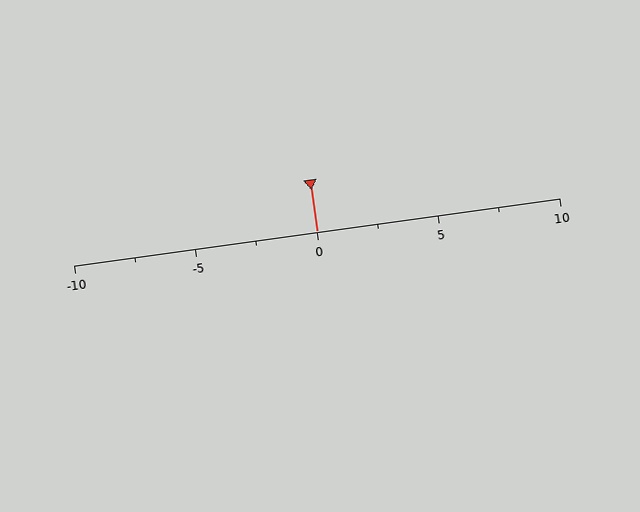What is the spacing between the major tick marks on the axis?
The major ticks are spaced 5 apart.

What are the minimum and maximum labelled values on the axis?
The axis runs from -10 to 10.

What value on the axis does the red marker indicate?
The marker indicates approximately 0.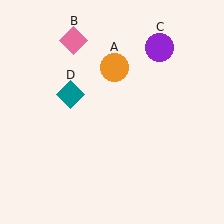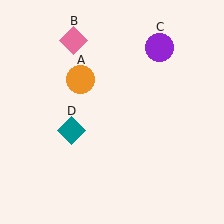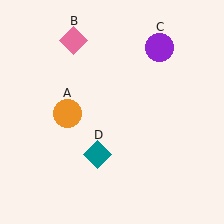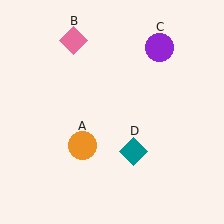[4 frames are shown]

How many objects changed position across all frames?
2 objects changed position: orange circle (object A), teal diamond (object D).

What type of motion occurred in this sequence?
The orange circle (object A), teal diamond (object D) rotated counterclockwise around the center of the scene.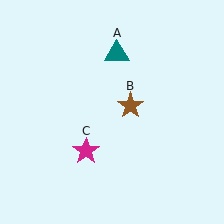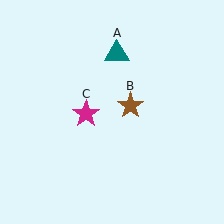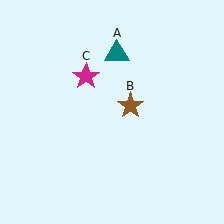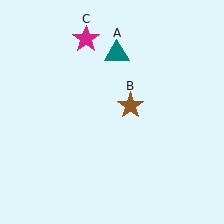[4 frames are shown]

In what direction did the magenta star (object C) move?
The magenta star (object C) moved up.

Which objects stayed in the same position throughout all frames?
Teal triangle (object A) and brown star (object B) remained stationary.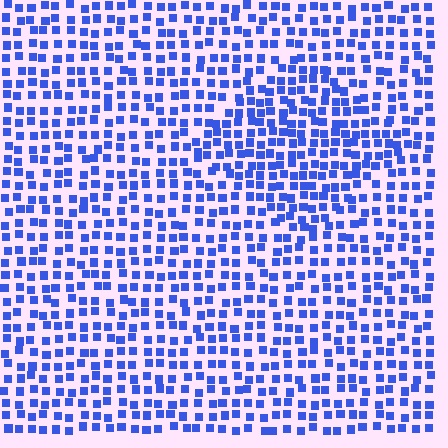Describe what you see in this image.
The image contains small blue elements arranged at two different densities. A diamond-shaped region is visible where the elements are more densely packed than the surrounding area.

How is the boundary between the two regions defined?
The boundary is defined by a change in element density (approximately 1.5x ratio). All elements are the same color, size, and shape.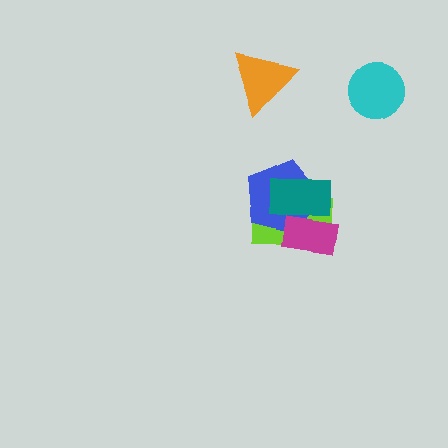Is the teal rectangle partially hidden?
Yes, it is partially covered by another shape.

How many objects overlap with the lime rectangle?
3 objects overlap with the lime rectangle.